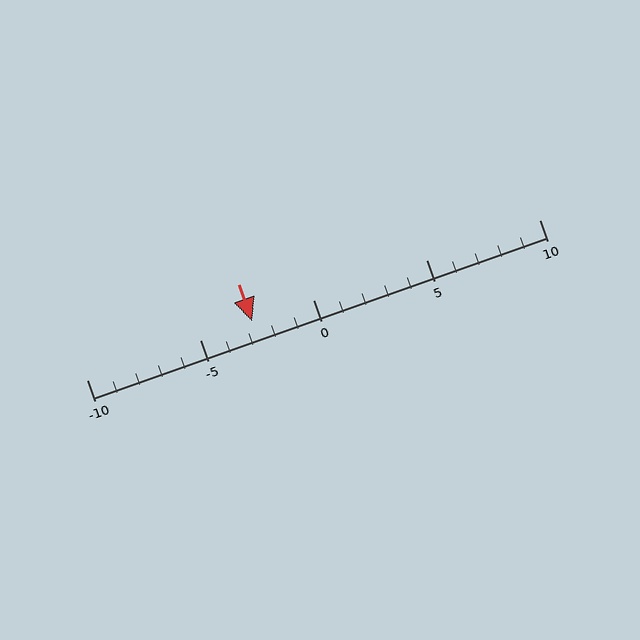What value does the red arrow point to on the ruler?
The red arrow points to approximately -3.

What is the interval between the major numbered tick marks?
The major tick marks are spaced 5 units apart.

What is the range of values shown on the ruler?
The ruler shows values from -10 to 10.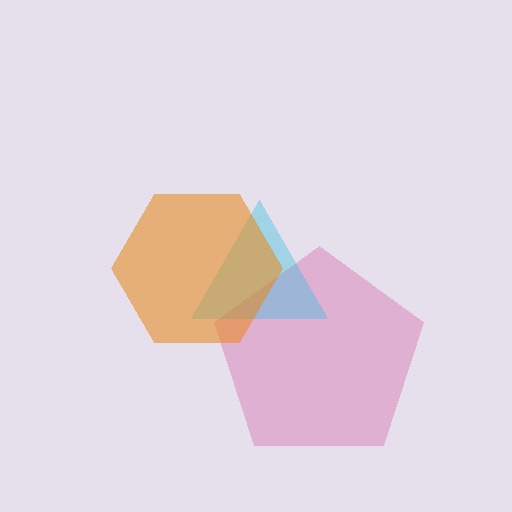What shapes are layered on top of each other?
The layered shapes are: a pink pentagon, a cyan triangle, an orange hexagon.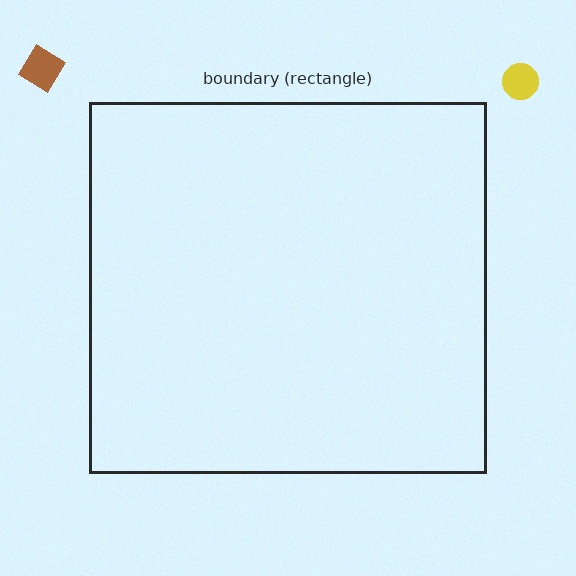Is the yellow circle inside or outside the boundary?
Outside.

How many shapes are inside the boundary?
0 inside, 2 outside.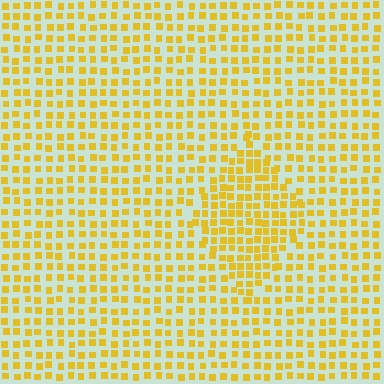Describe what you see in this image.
The image contains small yellow elements arranged at two different densities. A diamond-shaped region is visible where the elements are more densely packed than the surrounding area.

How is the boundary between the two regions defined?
The boundary is defined by a change in element density (approximately 1.6x ratio). All elements are the same color, size, and shape.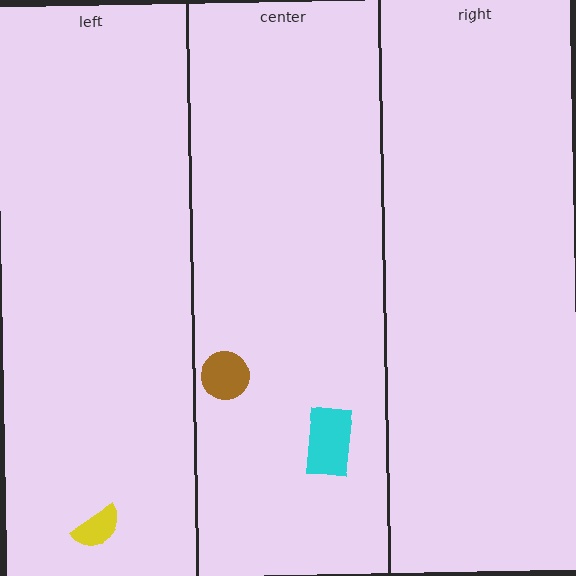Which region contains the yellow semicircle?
The left region.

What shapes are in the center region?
The brown circle, the cyan rectangle.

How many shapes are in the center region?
2.